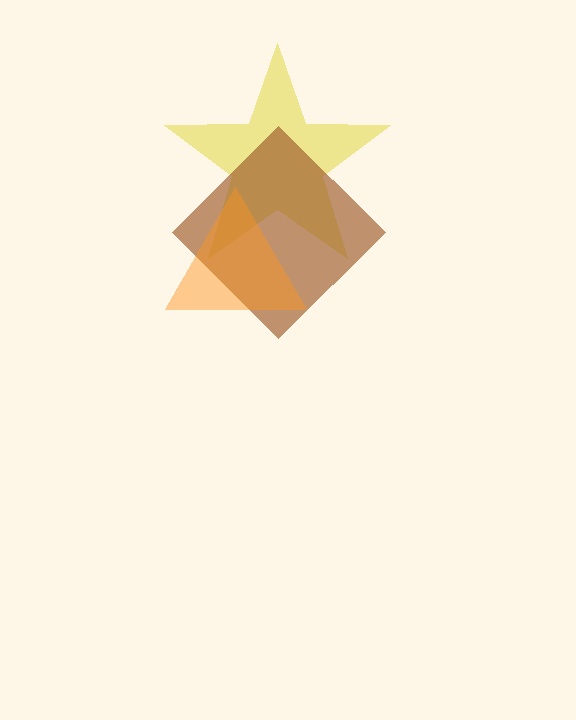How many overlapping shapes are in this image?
There are 3 overlapping shapes in the image.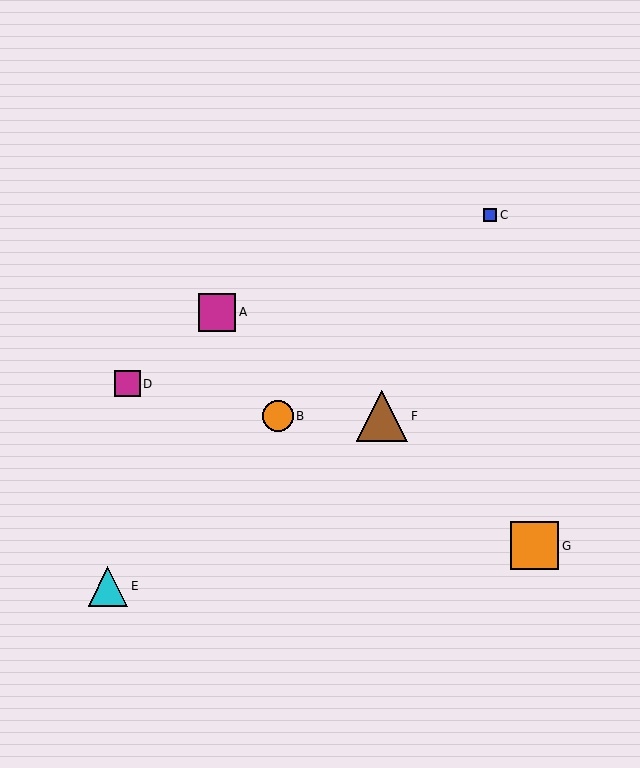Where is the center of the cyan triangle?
The center of the cyan triangle is at (108, 586).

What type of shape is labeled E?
Shape E is a cyan triangle.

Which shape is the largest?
The brown triangle (labeled F) is the largest.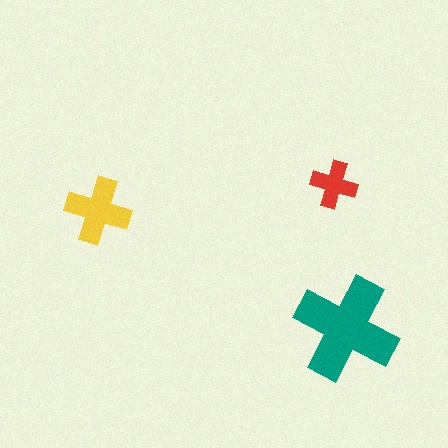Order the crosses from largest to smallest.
the teal one, the yellow one, the red one.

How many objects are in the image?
There are 3 objects in the image.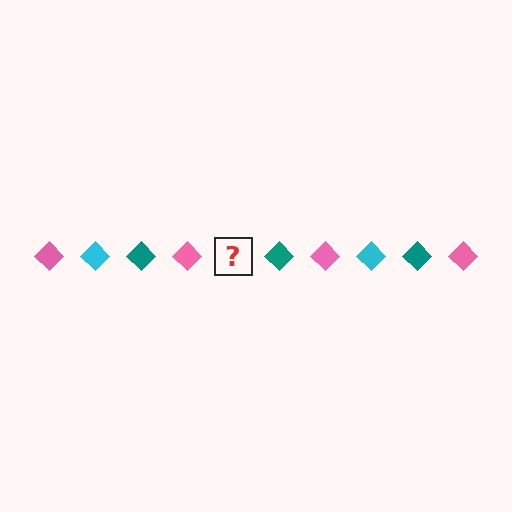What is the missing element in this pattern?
The missing element is a cyan diamond.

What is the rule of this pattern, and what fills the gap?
The rule is that the pattern cycles through pink, cyan, teal diamonds. The gap should be filled with a cyan diamond.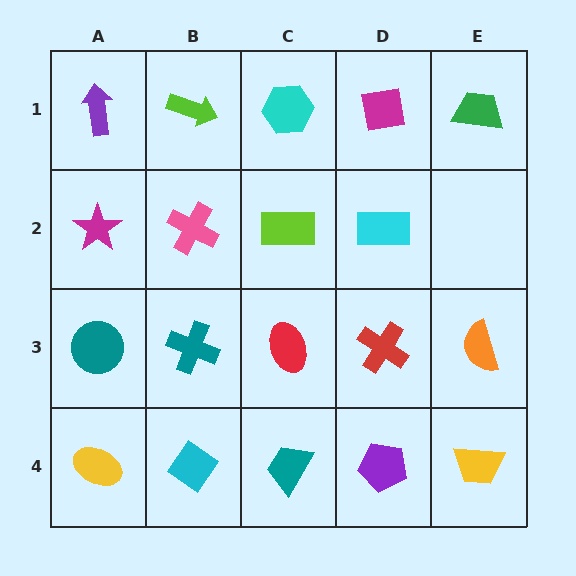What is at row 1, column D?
A magenta square.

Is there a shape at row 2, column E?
No, that cell is empty.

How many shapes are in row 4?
5 shapes.